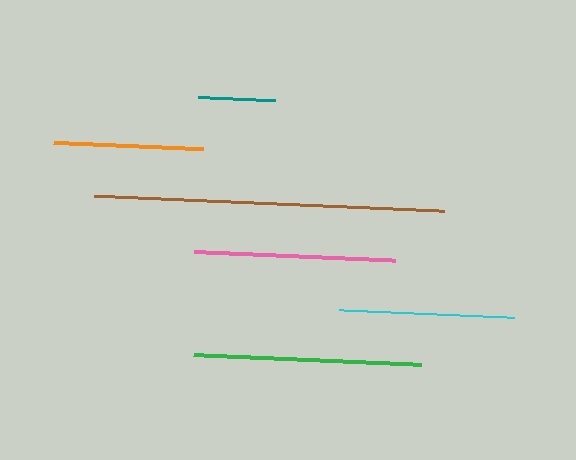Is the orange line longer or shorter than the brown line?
The brown line is longer than the orange line.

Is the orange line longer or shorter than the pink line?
The pink line is longer than the orange line.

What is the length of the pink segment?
The pink segment is approximately 201 pixels long.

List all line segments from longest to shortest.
From longest to shortest: brown, green, pink, cyan, orange, teal.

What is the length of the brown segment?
The brown segment is approximately 350 pixels long.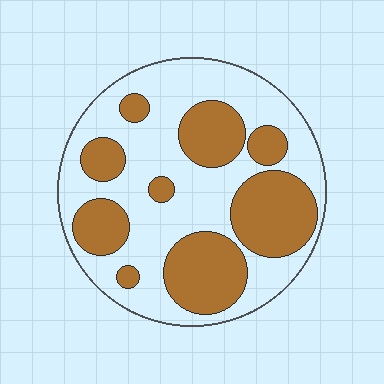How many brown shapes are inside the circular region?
9.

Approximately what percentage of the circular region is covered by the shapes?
Approximately 40%.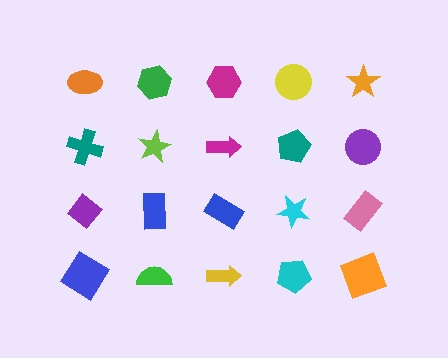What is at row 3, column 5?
A pink rectangle.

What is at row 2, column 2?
A lime star.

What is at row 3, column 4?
A cyan star.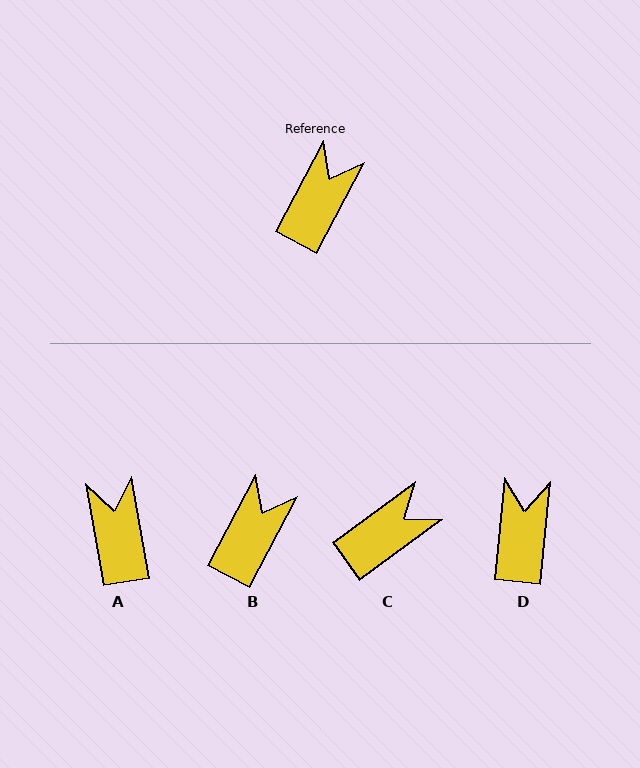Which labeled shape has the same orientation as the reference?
B.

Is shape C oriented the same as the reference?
No, it is off by about 26 degrees.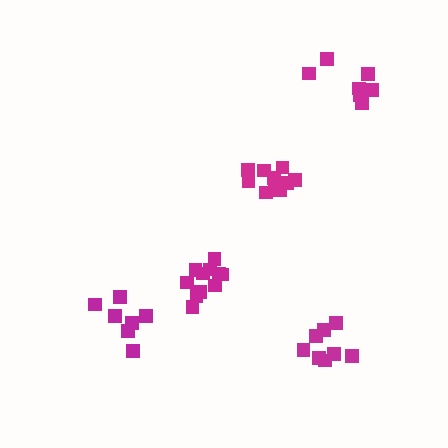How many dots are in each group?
Group 1: 11 dots, Group 2: 8 dots, Group 3: 7 dots, Group 4: 7 dots, Group 5: 11 dots (44 total).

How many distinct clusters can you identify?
There are 5 distinct clusters.